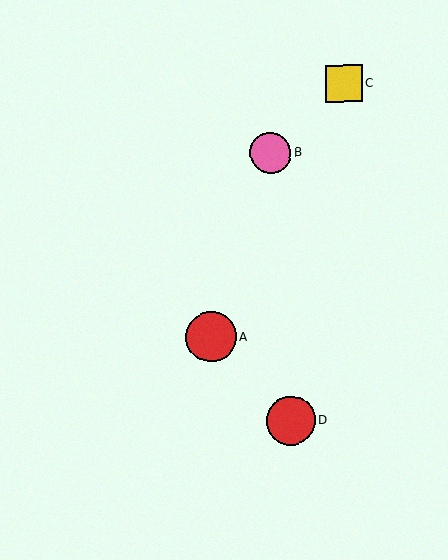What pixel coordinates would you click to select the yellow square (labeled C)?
Click at (344, 83) to select the yellow square C.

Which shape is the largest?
The red circle (labeled A) is the largest.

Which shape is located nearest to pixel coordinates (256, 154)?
The pink circle (labeled B) at (271, 153) is nearest to that location.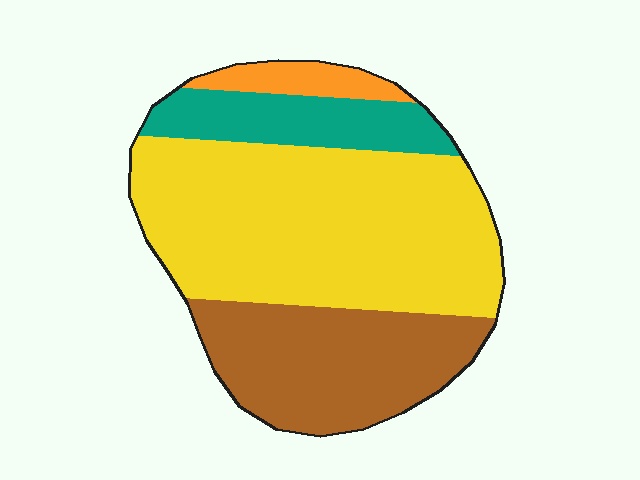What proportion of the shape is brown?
Brown covers 27% of the shape.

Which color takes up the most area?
Yellow, at roughly 55%.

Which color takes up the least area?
Orange, at roughly 5%.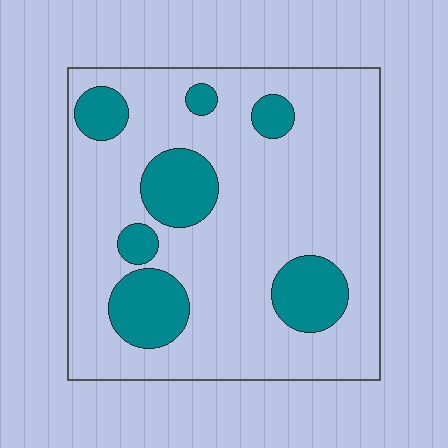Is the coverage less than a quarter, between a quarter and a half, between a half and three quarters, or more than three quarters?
Less than a quarter.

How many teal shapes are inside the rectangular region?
7.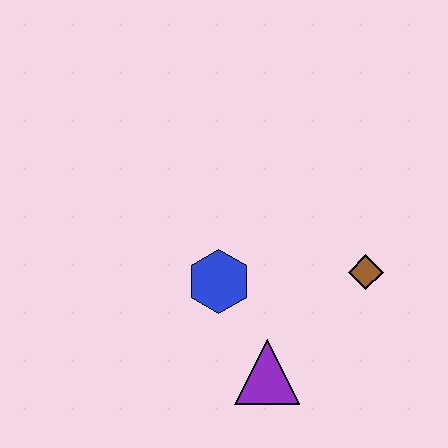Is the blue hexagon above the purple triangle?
Yes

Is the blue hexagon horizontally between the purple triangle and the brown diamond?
No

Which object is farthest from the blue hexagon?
The brown diamond is farthest from the blue hexagon.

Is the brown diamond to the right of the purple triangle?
Yes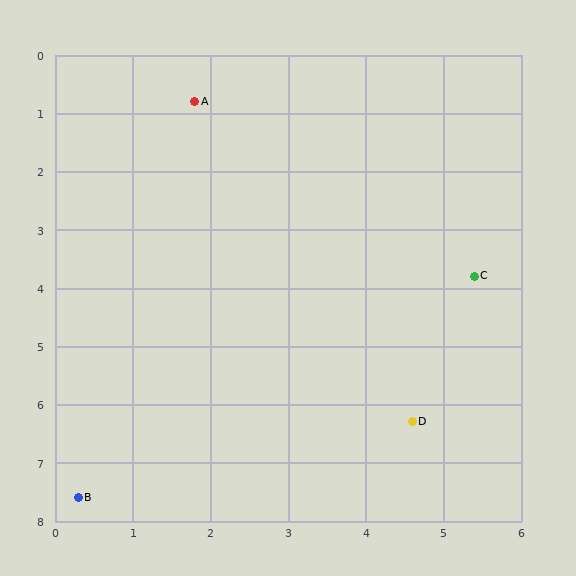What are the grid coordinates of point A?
Point A is at approximately (1.8, 0.8).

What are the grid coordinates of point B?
Point B is at approximately (0.3, 7.6).